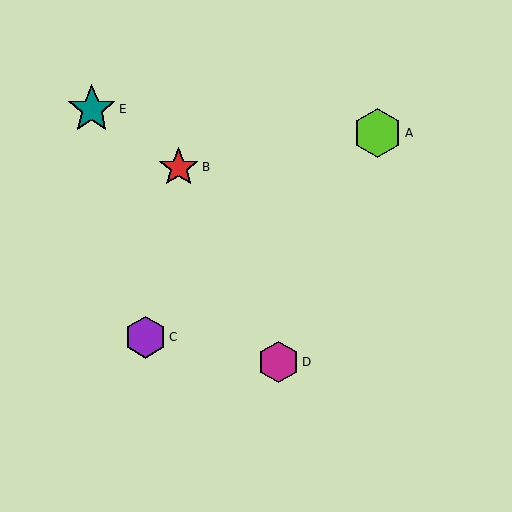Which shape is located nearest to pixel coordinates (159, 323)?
The purple hexagon (labeled C) at (145, 337) is nearest to that location.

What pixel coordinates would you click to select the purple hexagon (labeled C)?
Click at (145, 337) to select the purple hexagon C.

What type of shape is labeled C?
Shape C is a purple hexagon.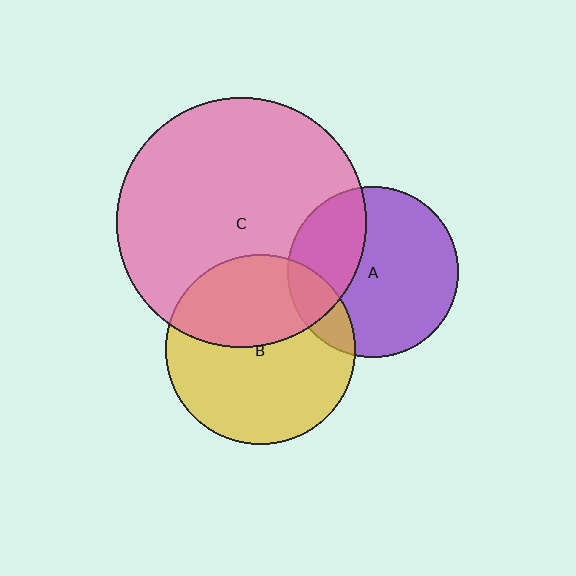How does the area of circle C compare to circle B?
Approximately 1.7 times.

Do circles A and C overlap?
Yes.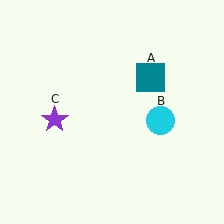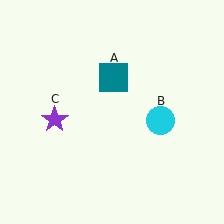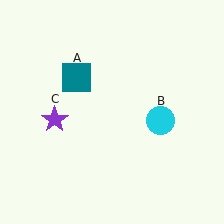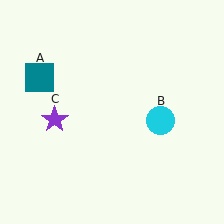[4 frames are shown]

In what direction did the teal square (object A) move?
The teal square (object A) moved left.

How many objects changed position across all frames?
1 object changed position: teal square (object A).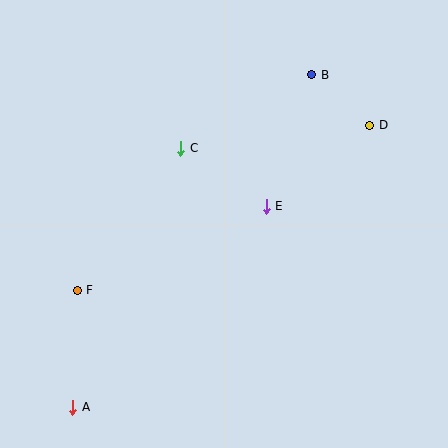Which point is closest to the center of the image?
Point E at (266, 206) is closest to the center.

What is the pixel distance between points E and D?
The distance between E and D is 131 pixels.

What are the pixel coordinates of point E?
Point E is at (266, 206).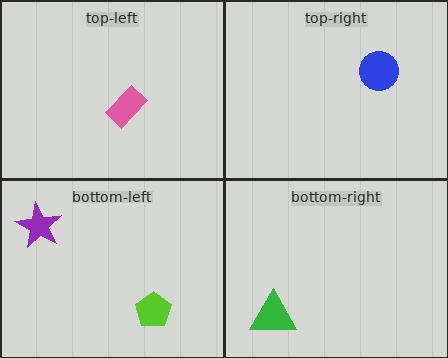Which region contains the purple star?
The bottom-left region.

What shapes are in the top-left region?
The pink rectangle.